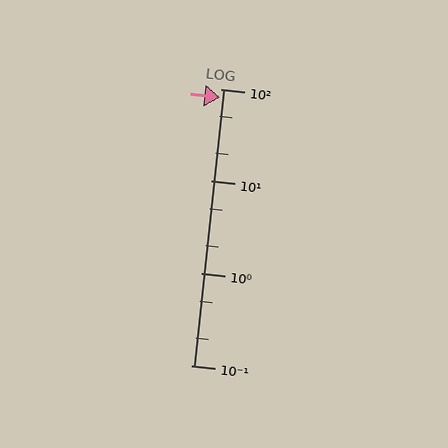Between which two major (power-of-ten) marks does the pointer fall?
The pointer is between 10 and 100.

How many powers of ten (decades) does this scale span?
The scale spans 3 decades, from 0.1 to 100.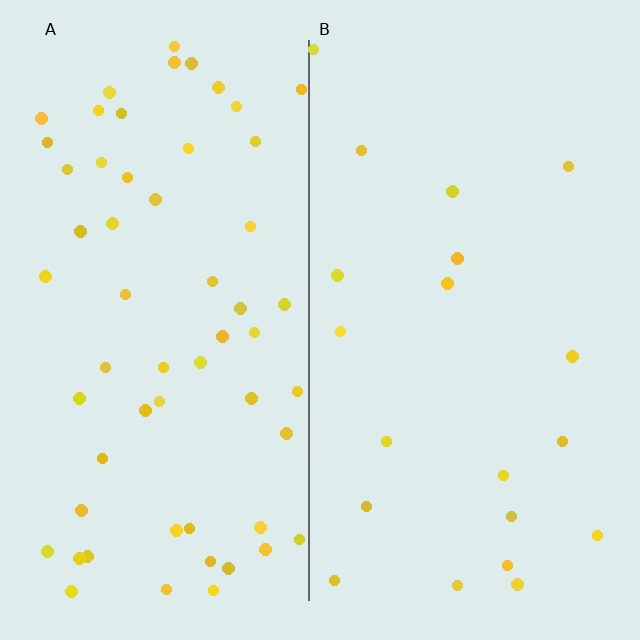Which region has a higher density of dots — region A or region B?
A (the left).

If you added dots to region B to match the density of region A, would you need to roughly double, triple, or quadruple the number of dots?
Approximately triple.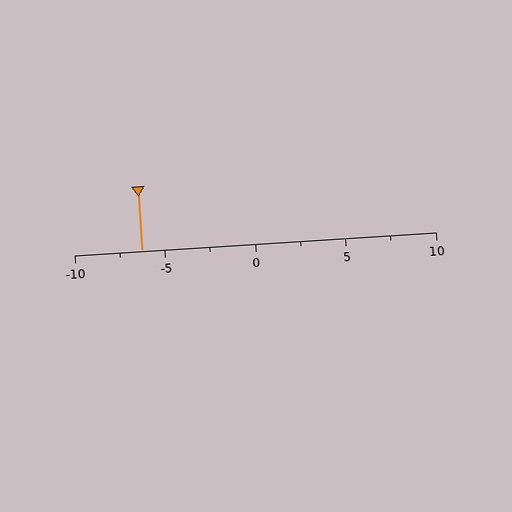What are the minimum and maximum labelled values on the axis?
The axis runs from -10 to 10.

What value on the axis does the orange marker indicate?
The marker indicates approximately -6.2.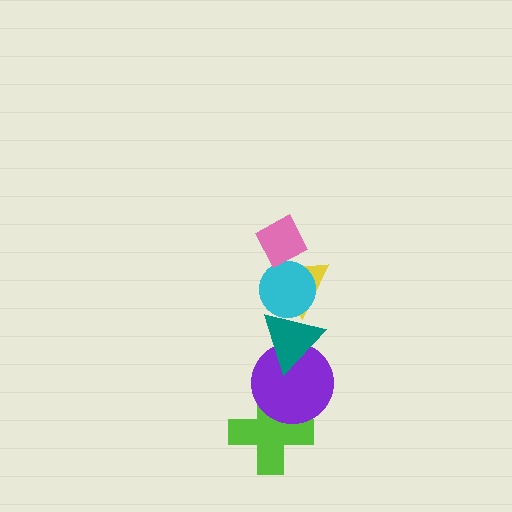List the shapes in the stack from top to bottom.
From top to bottom: the pink diamond, the cyan circle, the yellow triangle, the teal triangle, the purple circle, the lime cross.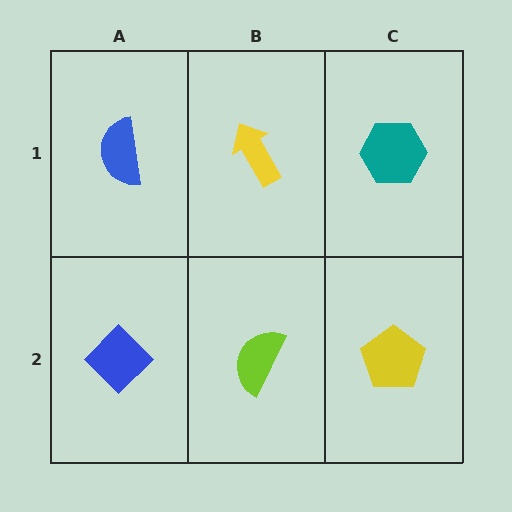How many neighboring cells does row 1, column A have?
2.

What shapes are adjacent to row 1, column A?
A blue diamond (row 2, column A), a yellow arrow (row 1, column B).